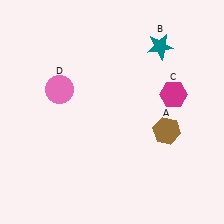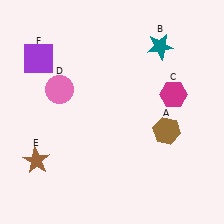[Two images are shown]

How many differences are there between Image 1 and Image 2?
There are 2 differences between the two images.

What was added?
A brown star (E), a purple square (F) were added in Image 2.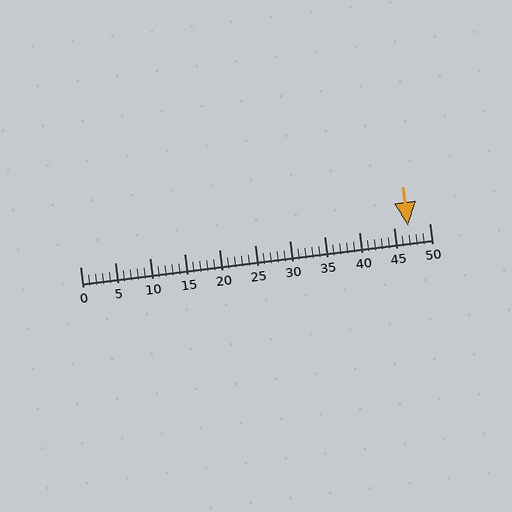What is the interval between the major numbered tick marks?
The major tick marks are spaced 5 units apart.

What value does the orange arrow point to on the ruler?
The orange arrow points to approximately 47.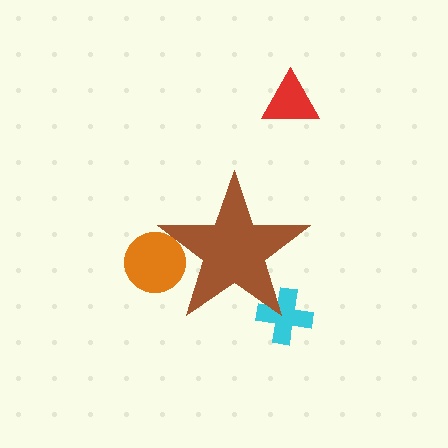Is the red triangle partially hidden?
No, the red triangle is fully visible.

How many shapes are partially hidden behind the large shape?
2 shapes are partially hidden.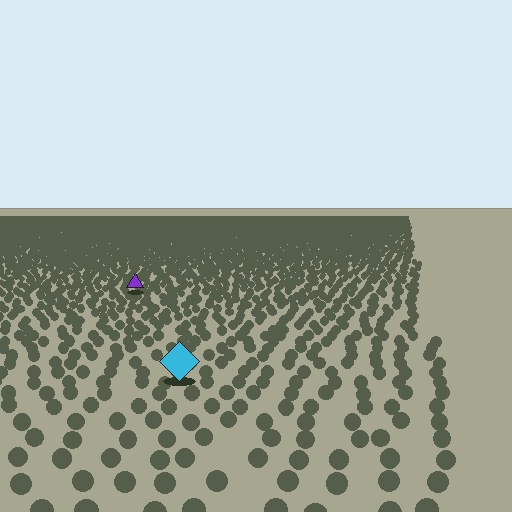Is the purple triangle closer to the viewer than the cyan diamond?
No. The cyan diamond is closer — you can tell from the texture gradient: the ground texture is coarser near it.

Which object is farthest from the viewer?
The purple triangle is farthest from the viewer. It appears smaller and the ground texture around it is denser.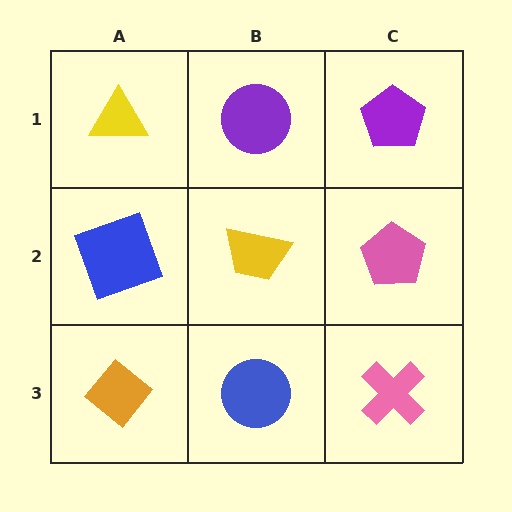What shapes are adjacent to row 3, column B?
A yellow trapezoid (row 2, column B), an orange diamond (row 3, column A), a pink cross (row 3, column C).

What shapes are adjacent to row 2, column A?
A yellow triangle (row 1, column A), an orange diamond (row 3, column A), a yellow trapezoid (row 2, column B).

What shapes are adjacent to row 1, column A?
A blue square (row 2, column A), a purple circle (row 1, column B).